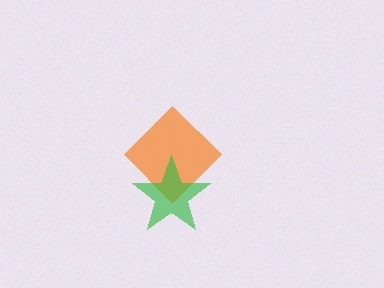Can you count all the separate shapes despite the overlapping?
Yes, there are 2 separate shapes.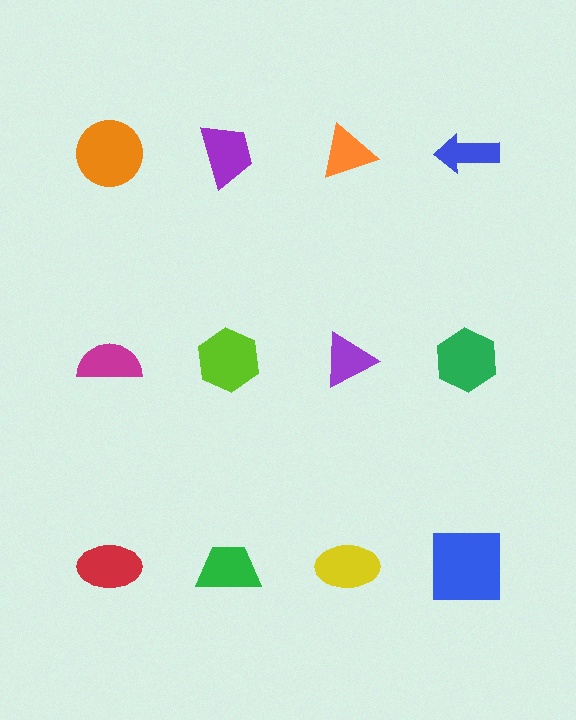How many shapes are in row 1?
4 shapes.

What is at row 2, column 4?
A green hexagon.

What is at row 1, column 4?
A blue arrow.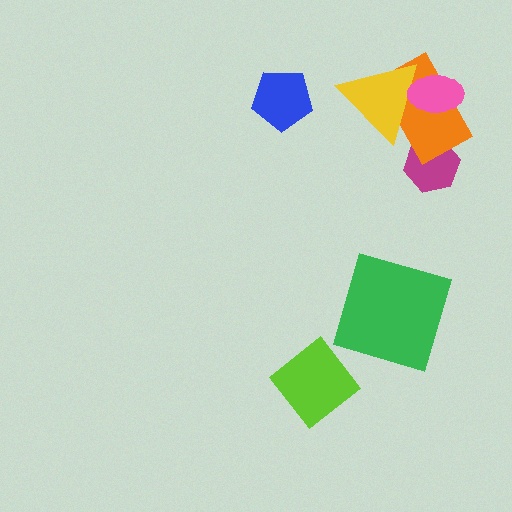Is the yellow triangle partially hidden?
Yes, it is partially covered by another shape.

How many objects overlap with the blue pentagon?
0 objects overlap with the blue pentagon.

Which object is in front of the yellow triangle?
The pink ellipse is in front of the yellow triangle.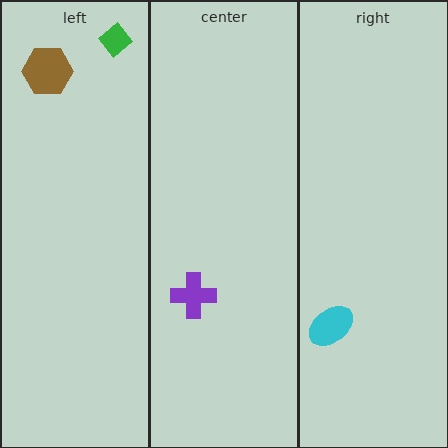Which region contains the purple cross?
The center region.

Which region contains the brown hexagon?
The left region.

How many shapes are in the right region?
1.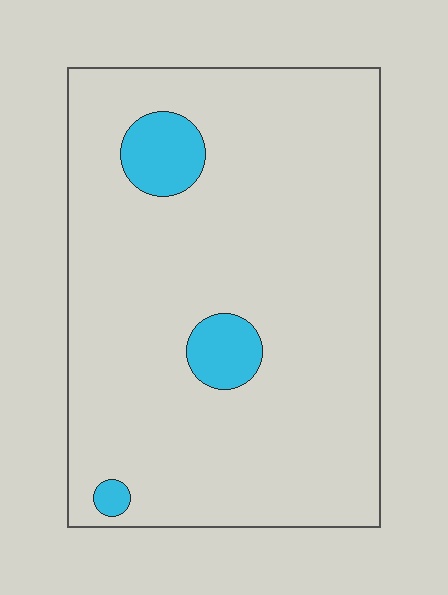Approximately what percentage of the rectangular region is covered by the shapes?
Approximately 10%.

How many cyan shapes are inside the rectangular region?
3.